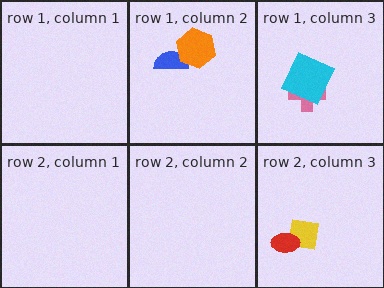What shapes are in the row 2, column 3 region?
The yellow square, the red ellipse.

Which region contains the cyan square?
The row 1, column 3 region.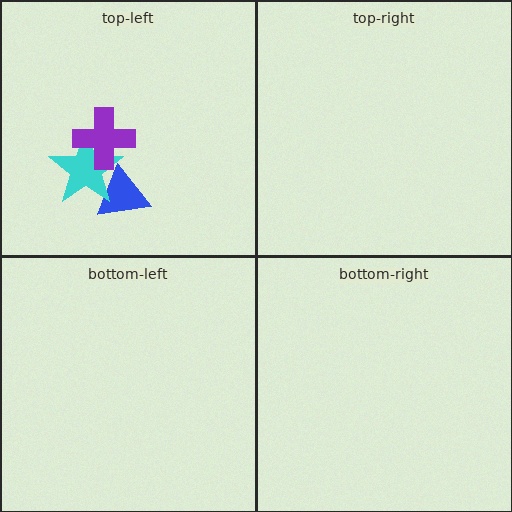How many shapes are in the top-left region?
3.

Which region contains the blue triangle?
The top-left region.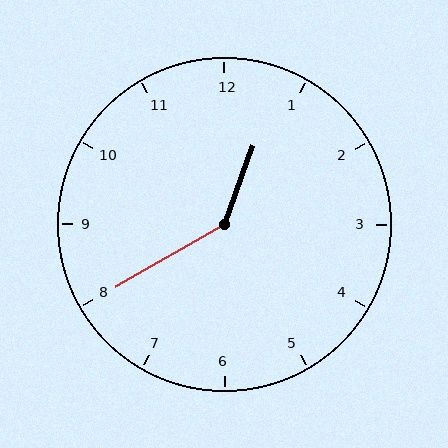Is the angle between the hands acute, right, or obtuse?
It is obtuse.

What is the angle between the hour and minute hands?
Approximately 140 degrees.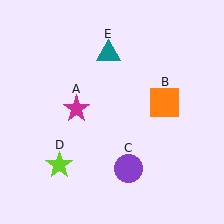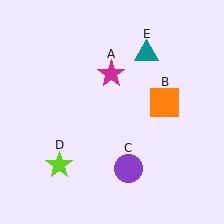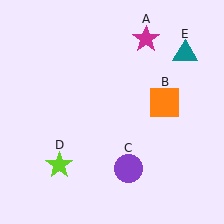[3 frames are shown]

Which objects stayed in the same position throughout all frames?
Orange square (object B) and purple circle (object C) and lime star (object D) remained stationary.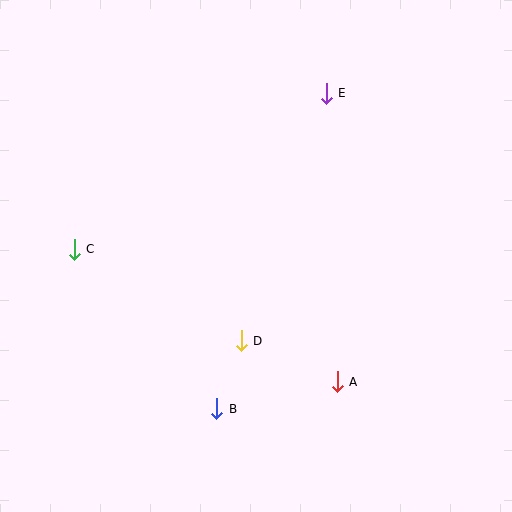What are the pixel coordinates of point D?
Point D is at (241, 341).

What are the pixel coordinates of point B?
Point B is at (217, 409).